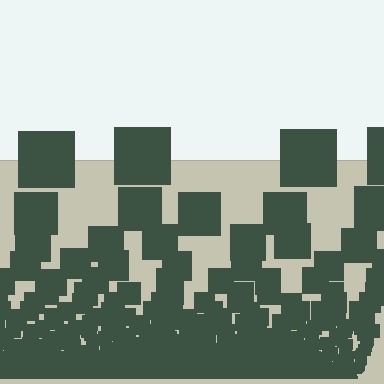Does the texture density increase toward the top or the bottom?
Density increases toward the bottom.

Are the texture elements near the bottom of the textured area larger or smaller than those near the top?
Smaller. The gradient is inverted — elements near the bottom are smaller and denser.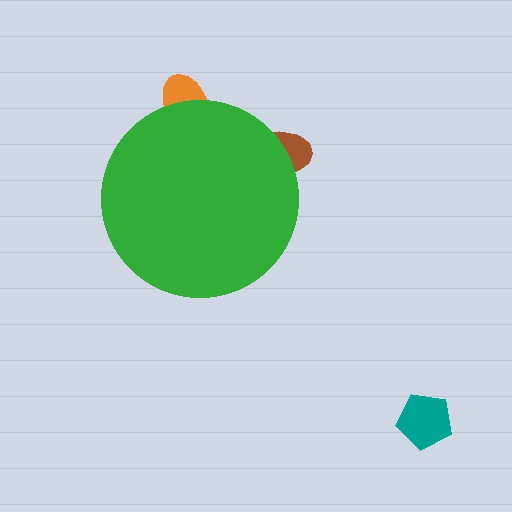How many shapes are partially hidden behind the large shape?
2 shapes are partially hidden.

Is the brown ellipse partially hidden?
Yes, the brown ellipse is partially hidden behind the green circle.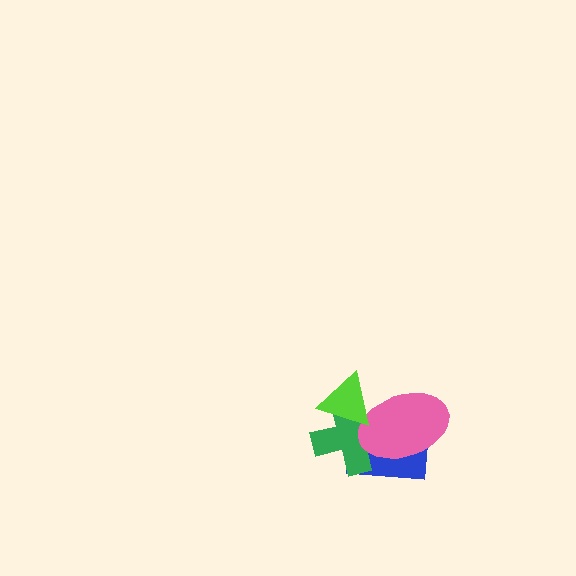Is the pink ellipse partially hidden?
Yes, it is partially covered by another shape.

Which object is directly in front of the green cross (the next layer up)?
The pink ellipse is directly in front of the green cross.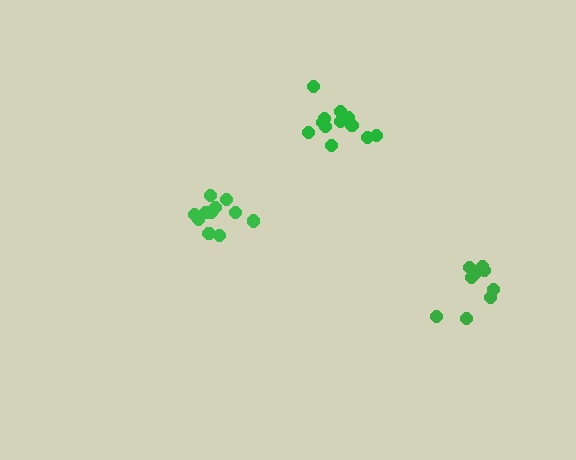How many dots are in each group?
Group 1: 12 dots, Group 2: 13 dots, Group 3: 9 dots (34 total).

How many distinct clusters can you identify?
There are 3 distinct clusters.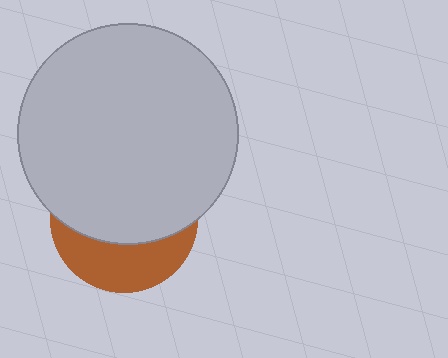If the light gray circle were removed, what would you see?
You would see the complete brown circle.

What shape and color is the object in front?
The object in front is a light gray circle.